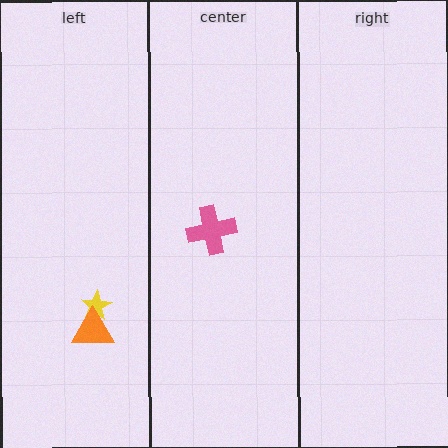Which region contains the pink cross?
The center region.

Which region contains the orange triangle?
The left region.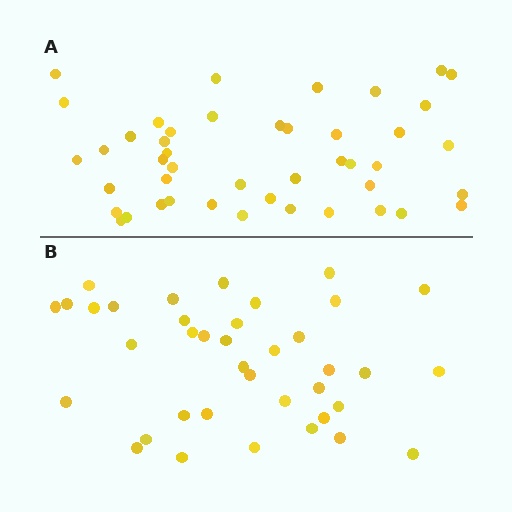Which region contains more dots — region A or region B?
Region A (the top region) has more dots.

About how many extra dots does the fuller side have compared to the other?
Region A has roughly 8 or so more dots than region B.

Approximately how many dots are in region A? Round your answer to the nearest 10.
About 40 dots. (The exact count is 45, which rounds to 40.)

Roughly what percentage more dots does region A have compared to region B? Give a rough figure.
About 20% more.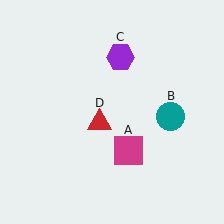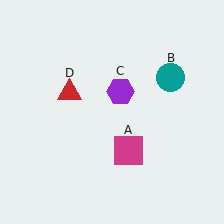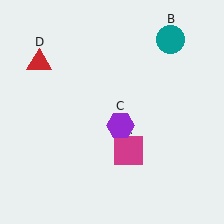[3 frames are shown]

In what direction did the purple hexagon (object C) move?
The purple hexagon (object C) moved down.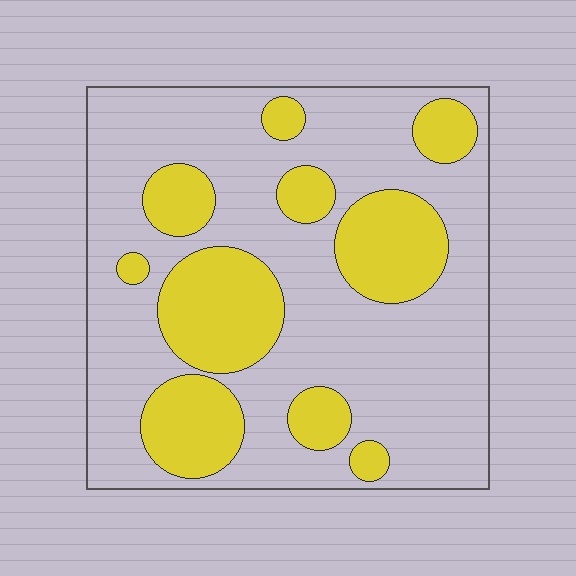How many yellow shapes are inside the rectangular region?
10.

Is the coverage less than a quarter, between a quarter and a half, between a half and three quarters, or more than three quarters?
Between a quarter and a half.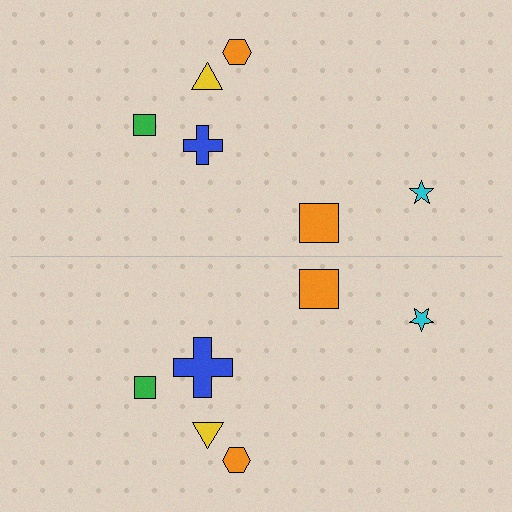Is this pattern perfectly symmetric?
No, the pattern is not perfectly symmetric. The blue cross on the bottom side has a different size than its mirror counterpart.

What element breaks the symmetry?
The blue cross on the bottom side has a different size than its mirror counterpart.